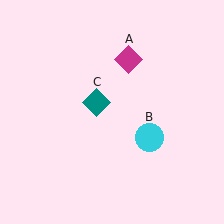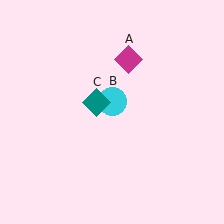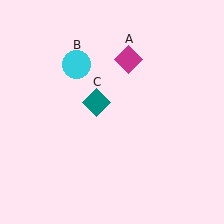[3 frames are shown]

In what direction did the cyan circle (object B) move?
The cyan circle (object B) moved up and to the left.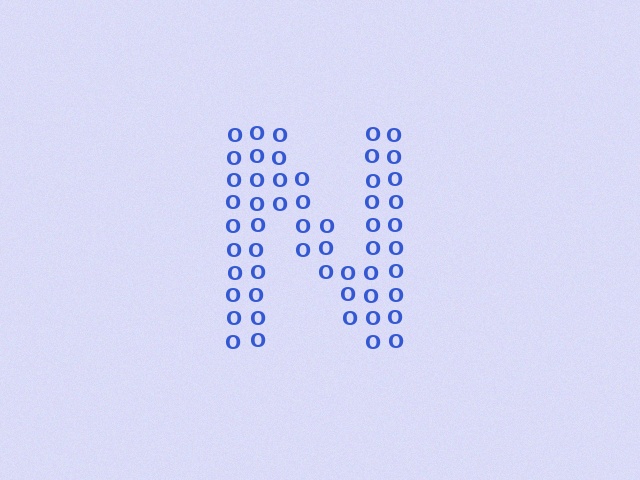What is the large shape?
The large shape is the letter N.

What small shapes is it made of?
It is made of small letter O's.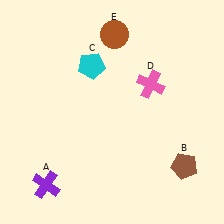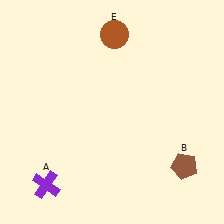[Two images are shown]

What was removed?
The pink cross (D), the cyan pentagon (C) were removed in Image 2.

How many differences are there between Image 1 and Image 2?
There are 2 differences between the two images.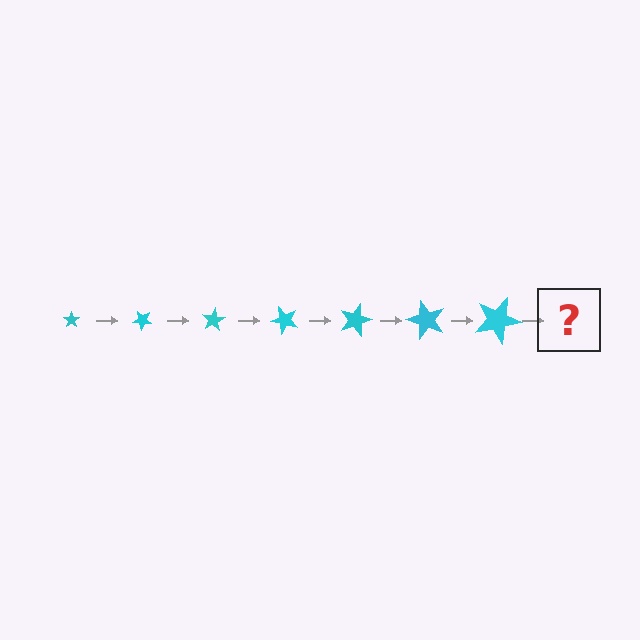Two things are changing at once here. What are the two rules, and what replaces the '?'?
The two rules are that the star grows larger each step and it rotates 40 degrees each step. The '?' should be a star, larger than the previous one and rotated 280 degrees from the start.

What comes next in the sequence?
The next element should be a star, larger than the previous one and rotated 280 degrees from the start.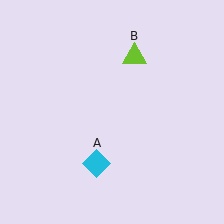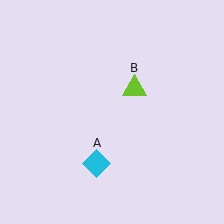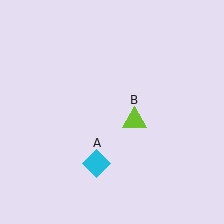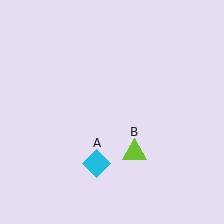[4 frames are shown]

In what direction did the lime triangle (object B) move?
The lime triangle (object B) moved down.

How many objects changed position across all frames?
1 object changed position: lime triangle (object B).